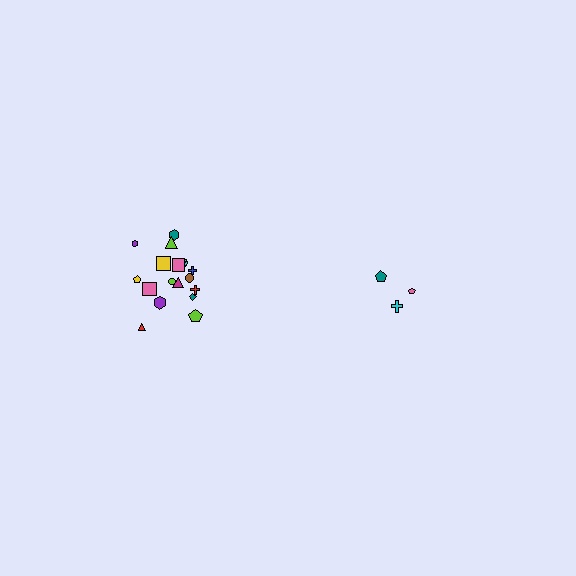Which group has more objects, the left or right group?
The left group.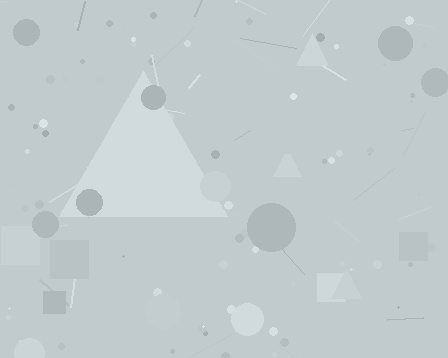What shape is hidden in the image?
A triangle is hidden in the image.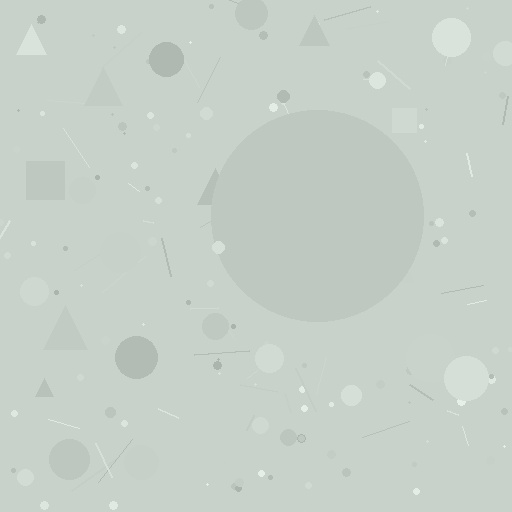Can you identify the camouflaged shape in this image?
The camouflaged shape is a circle.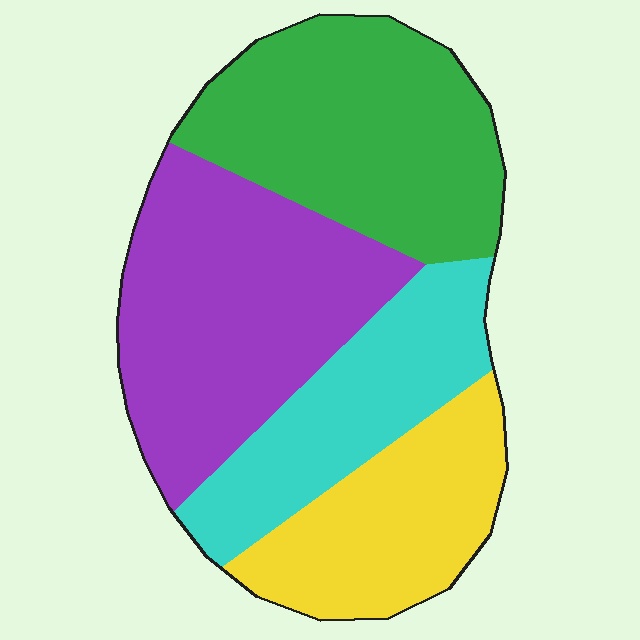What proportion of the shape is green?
Green covers roughly 30% of the shape.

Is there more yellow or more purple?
Purple.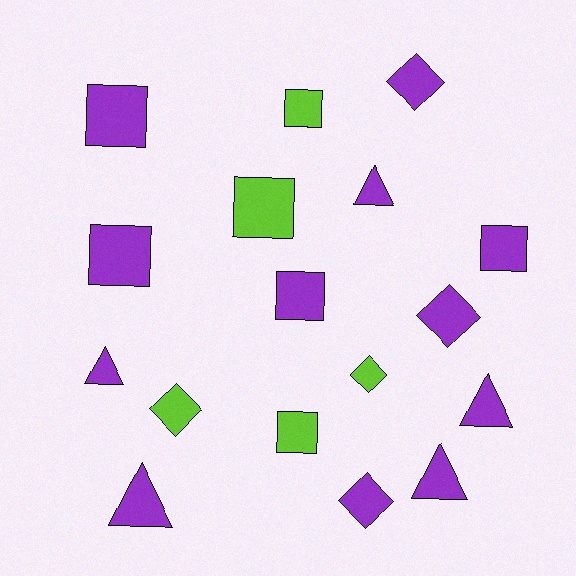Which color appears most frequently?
Purple, with 12 objects.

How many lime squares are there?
There are 3 lime squares.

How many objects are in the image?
There are 17 objects.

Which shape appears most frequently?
Square, with 7 objects.